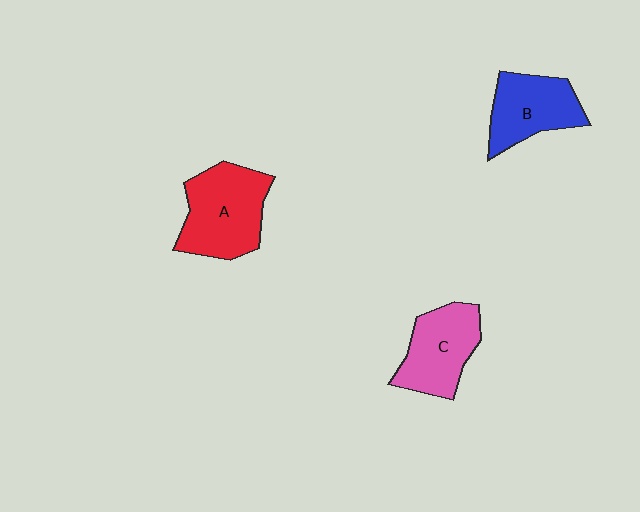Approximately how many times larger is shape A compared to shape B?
Approximately 1.3 times.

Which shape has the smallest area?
Shape B (blue).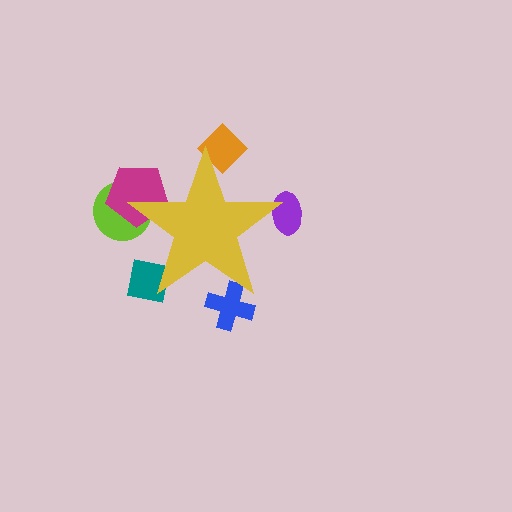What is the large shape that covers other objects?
A yellow star.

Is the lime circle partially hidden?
Yes, the lime circle is partially hidden behind the yellow star.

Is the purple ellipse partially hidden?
Yes, the purple ellipse is partially hidden behind the yellow star.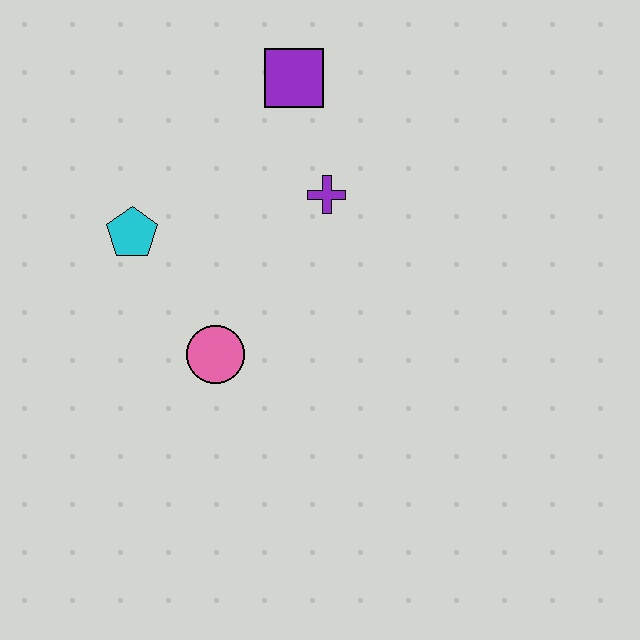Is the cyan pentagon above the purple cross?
No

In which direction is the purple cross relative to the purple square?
The purple cross is below the purple square.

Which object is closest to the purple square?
The purple cross is closest to the purple square.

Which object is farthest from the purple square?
The pink circle is farthest from the purple square.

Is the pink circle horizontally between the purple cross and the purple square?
No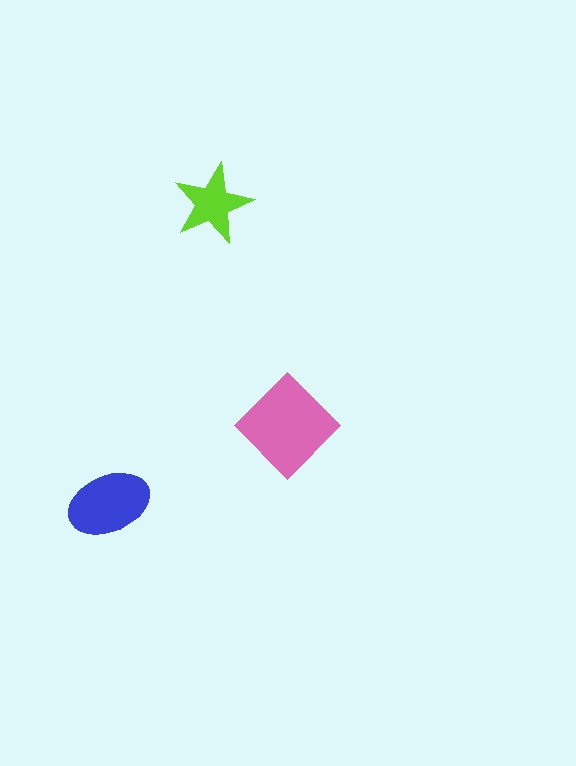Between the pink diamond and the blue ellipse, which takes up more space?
The pink diamond.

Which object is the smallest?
The lime star.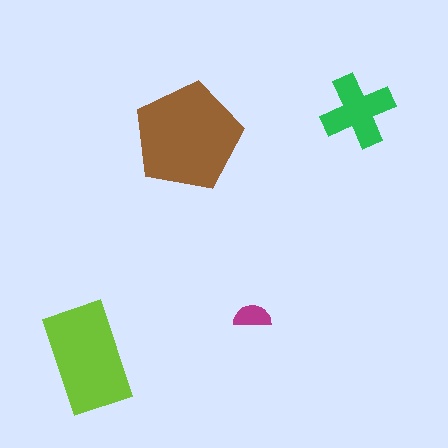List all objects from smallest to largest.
The magenta semicircle, the green cross, the lime rectangle, the brown pentagon.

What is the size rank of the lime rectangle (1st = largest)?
2nd.